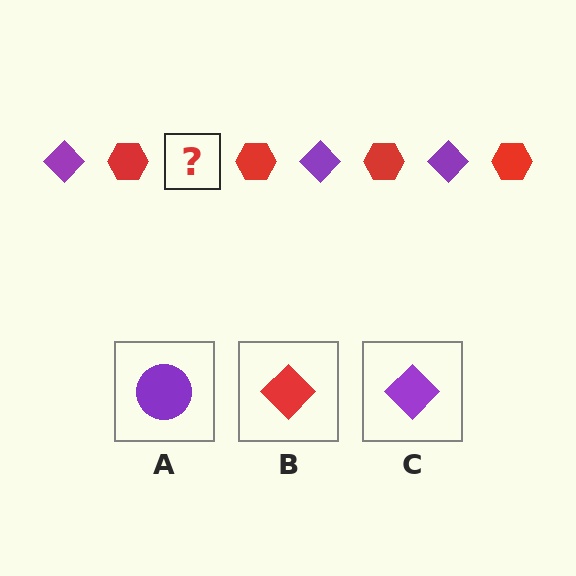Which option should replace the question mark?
Option C.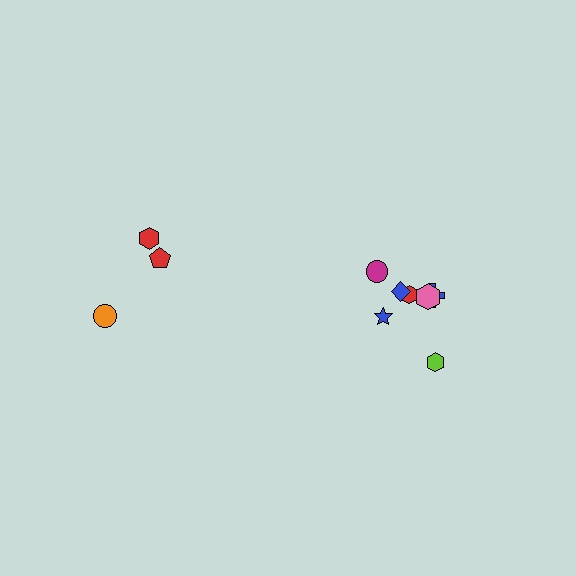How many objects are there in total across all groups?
There are 10 objects.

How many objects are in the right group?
There are 7 objects.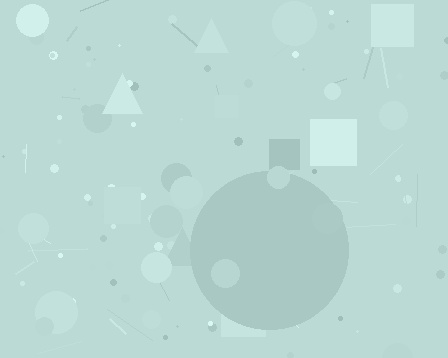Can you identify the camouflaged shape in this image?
The camouflaged shape is a circle.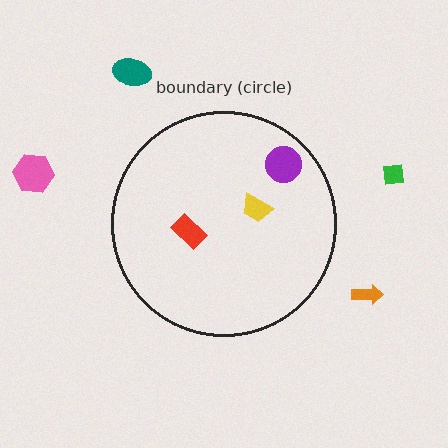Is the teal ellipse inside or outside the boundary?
Outside.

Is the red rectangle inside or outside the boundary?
Inside.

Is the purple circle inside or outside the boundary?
Inside.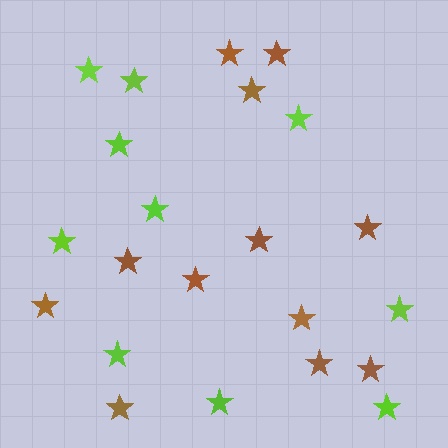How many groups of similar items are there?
There are 2 groups: one group of lime stars (10) and one group of brown stars (12).